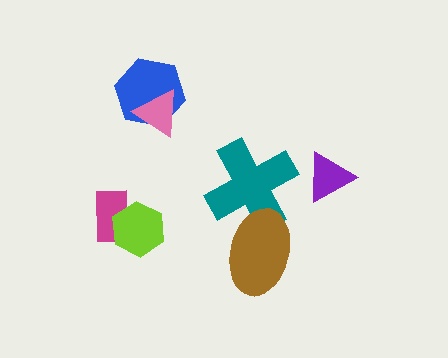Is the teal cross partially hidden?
Yes, it is partially covered by another shape.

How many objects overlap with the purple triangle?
0 objects overlap with the purple triangle.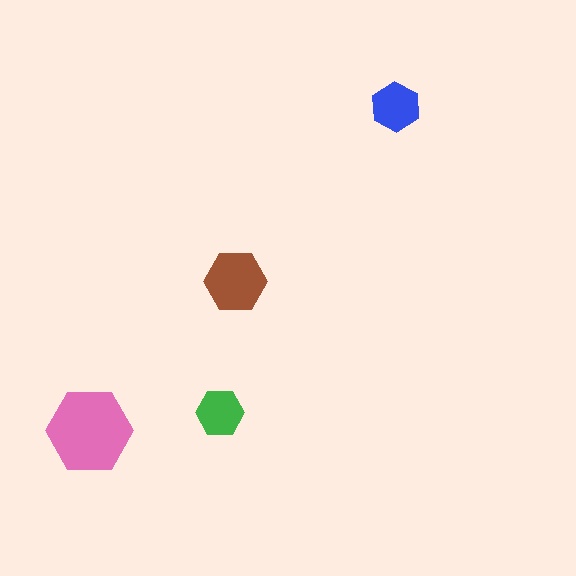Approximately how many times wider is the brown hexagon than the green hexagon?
About 1.5 times wider.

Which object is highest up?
The blue hexagon is topmost.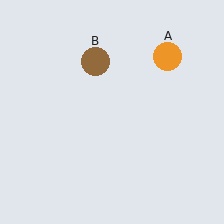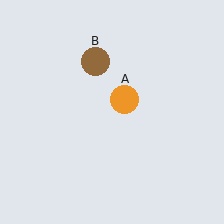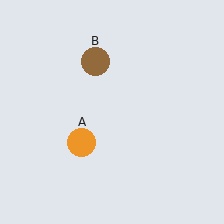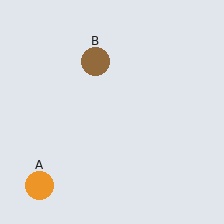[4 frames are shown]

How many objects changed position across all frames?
1 object changed position: orange circle (object A).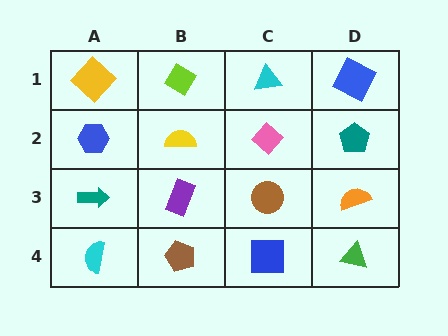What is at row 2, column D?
A teal pentagon.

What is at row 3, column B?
A purple rectangle.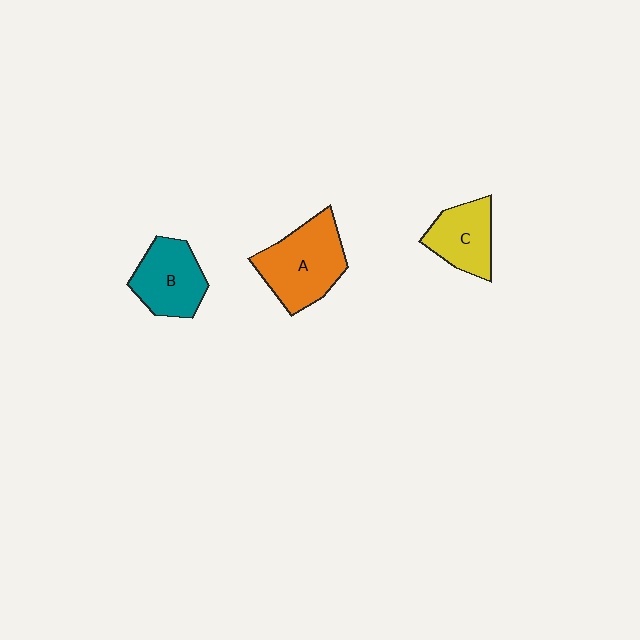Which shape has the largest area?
Shape A (orange).